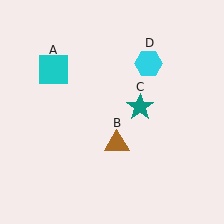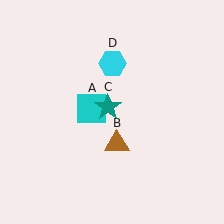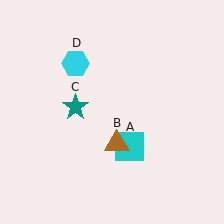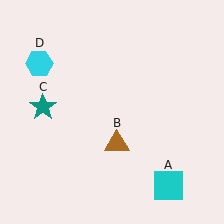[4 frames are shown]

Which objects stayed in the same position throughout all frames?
Brown triangle (object B) remained stationary.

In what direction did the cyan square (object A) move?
The cyan square (object A) moved down and to the right.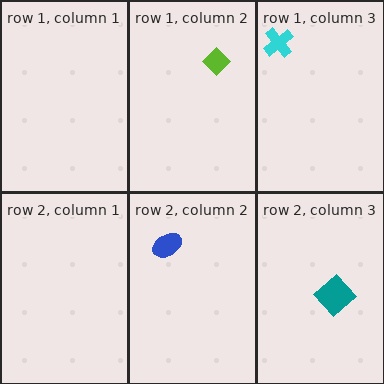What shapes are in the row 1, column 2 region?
The lime diamond.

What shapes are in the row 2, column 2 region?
The blue ellipse.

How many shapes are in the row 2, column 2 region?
1.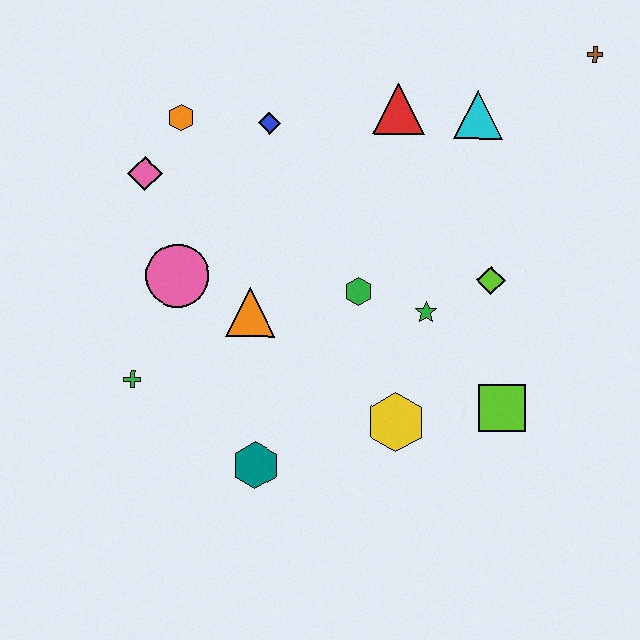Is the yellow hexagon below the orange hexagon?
Yes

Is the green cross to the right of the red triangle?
No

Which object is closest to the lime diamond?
The green star is closest to the lime diamond.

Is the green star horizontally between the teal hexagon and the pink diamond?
No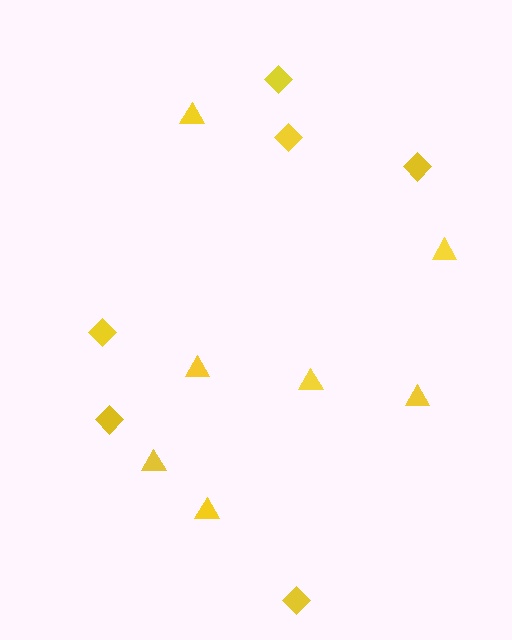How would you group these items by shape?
There are 2 groups: one group of triangles (7) and one group of diamonds (6).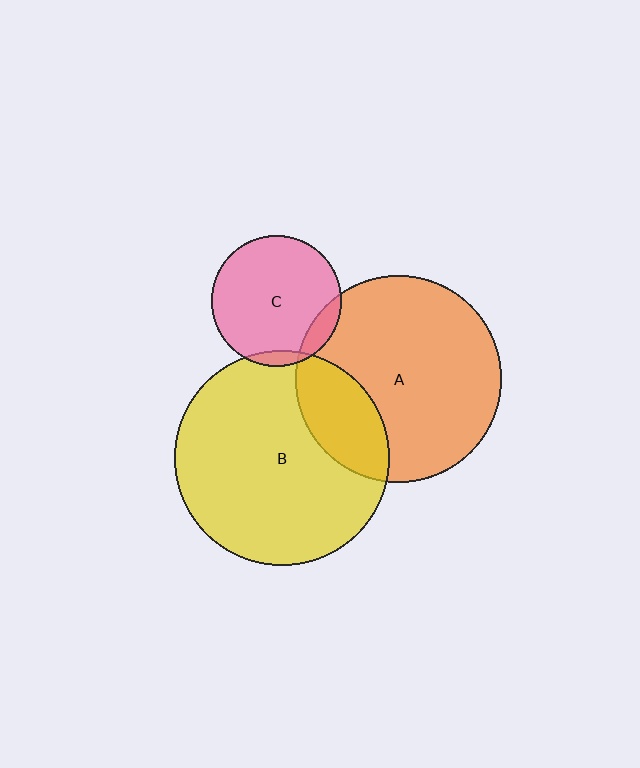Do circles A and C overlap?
Yes.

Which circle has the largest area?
Circle B (yellow).